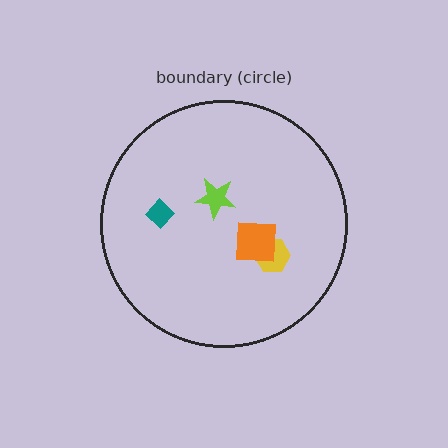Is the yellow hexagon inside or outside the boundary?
Inside.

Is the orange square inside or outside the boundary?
Inside.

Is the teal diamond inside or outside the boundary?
Inside.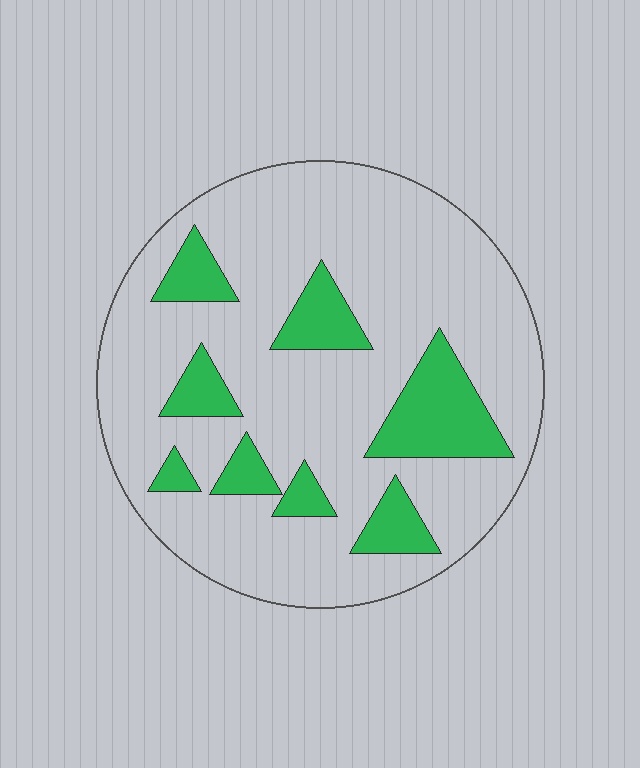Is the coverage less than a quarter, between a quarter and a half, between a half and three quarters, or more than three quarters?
Less than a quarter.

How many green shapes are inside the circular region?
8.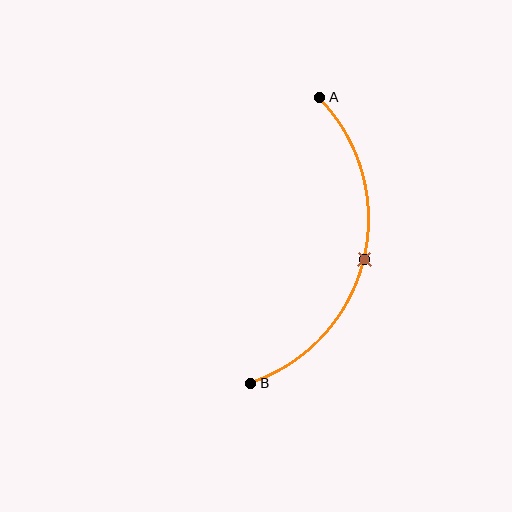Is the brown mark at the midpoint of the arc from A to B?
Yes. The brown mark lies on the arc at equal arc-length from both A and B — it is the arc midpoint.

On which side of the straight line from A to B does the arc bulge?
The arc bulges to the right of the straight line connecting A and B.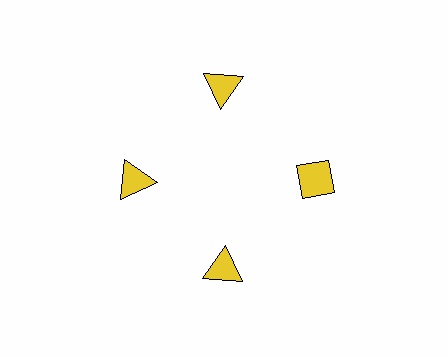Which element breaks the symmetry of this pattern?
The yellow diamond at roughly the 3 o'clock position breaks the symmetry. All other shapes are yellow triangles.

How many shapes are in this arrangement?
There are 4 shapes arranged in a ring pattern.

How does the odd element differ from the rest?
It has a different shape: diamond instead of triangle.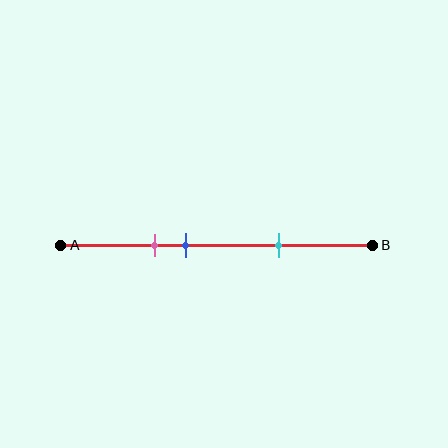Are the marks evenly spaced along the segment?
No, the marks are not evenly spaced.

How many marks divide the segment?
There are 3 marks dividing the segment.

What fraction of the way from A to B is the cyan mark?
The cyan mark is approximately 70% (0.7) of the way from A to B.